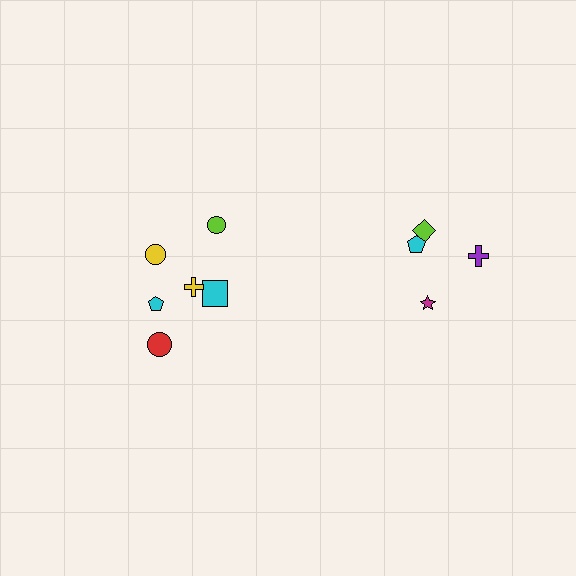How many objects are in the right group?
There are 4 objects.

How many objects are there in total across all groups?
There are 10 objects.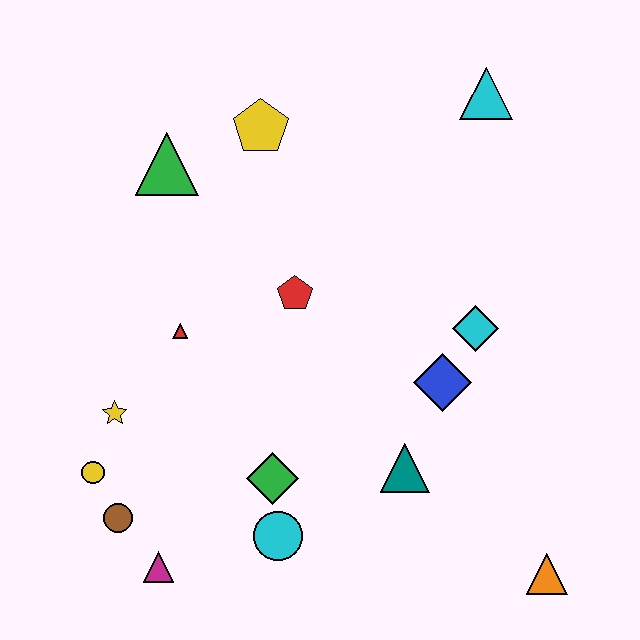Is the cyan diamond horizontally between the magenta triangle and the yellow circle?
No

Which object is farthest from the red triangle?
The orange triangle is farthest from the red triangle.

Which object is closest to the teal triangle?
The blue diamond is closest to the teal triangle.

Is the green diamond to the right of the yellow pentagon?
Yes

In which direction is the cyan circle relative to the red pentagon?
The cyan circle is below the red pentagon.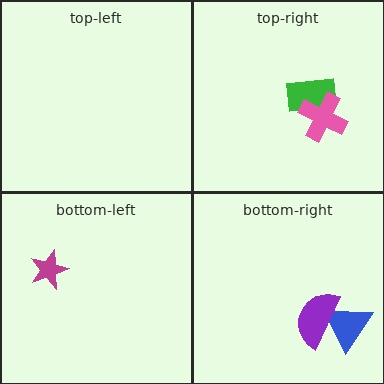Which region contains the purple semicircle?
The bottom-right region.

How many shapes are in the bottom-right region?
2.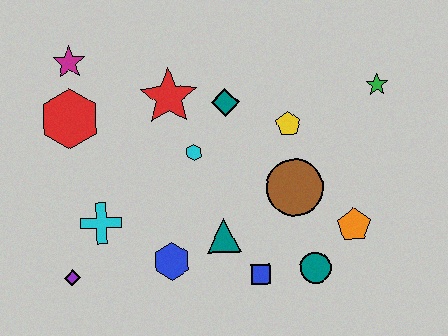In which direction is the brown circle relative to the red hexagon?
The brown circle is to the right of the red hexagon.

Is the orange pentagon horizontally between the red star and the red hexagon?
No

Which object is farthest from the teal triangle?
The magenta star is farthest from the teal triangle.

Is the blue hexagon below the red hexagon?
Yes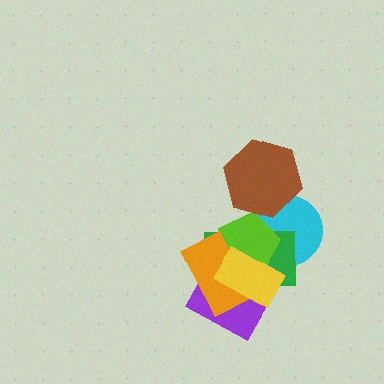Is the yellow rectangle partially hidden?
No, no other shape covers it.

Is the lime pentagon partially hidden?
Yes, it is partially covered by another shape.